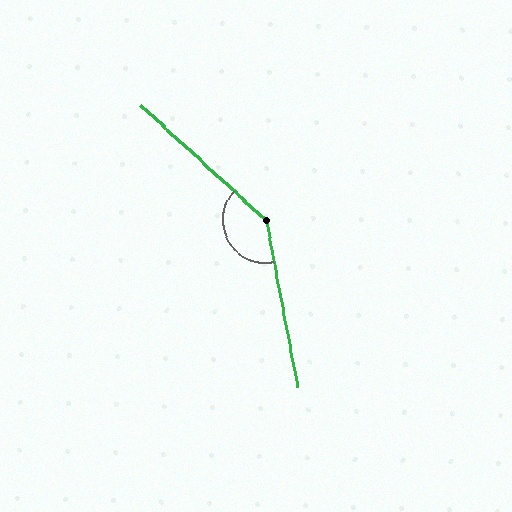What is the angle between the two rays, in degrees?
Approximately 143 degrees.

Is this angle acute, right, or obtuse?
It is obtuse.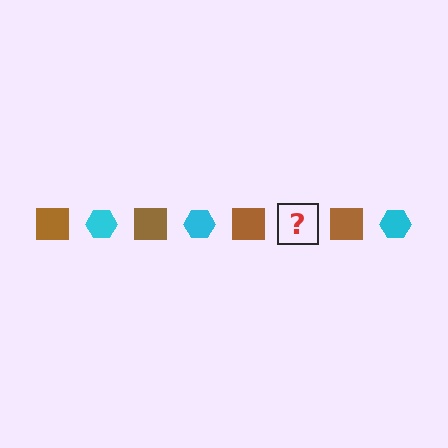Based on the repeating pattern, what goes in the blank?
The blank should be a cyan hexagon.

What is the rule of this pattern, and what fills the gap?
The rule is that the pattern alternates between brown square and cyan hexagon. The gap should be filled with a cyan hexagon.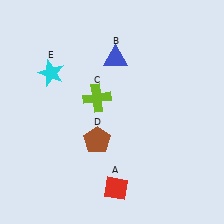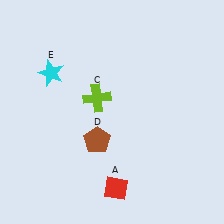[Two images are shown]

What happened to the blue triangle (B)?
The blue triangle (B) was removed in Image 2. It was in the top-right area of Image 1.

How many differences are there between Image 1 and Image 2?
There is 1 difference between the two images.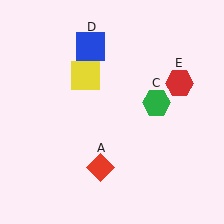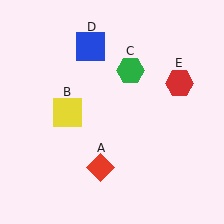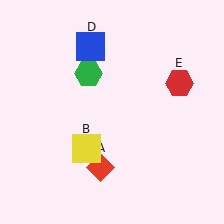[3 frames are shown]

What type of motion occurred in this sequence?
The yellow square (object B), green hexagon (object C) rotated counterclockwise around the center of the scene.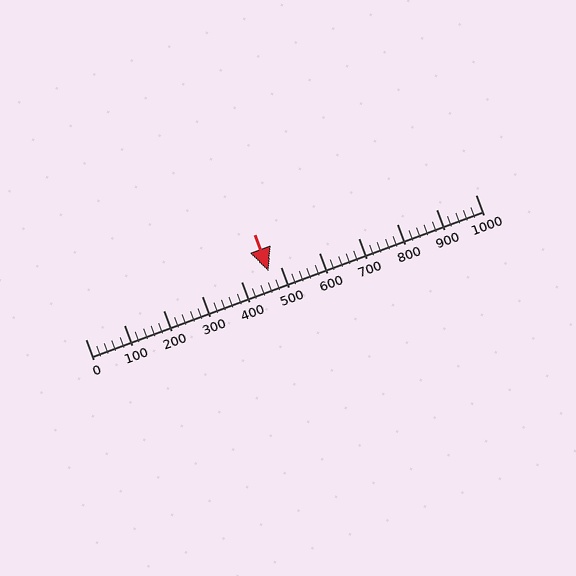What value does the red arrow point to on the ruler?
The red arrow points to approximately 471.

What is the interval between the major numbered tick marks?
The major tick marks are spaced 100 units apart.